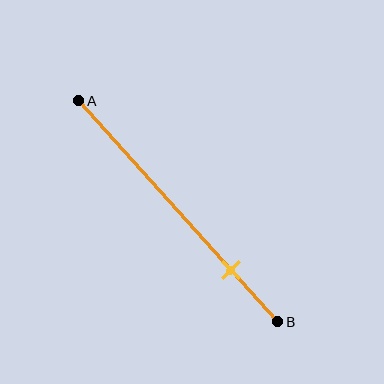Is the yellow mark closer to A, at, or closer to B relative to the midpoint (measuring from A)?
The yellow mark is closer to point B than the midpoint of segment AB.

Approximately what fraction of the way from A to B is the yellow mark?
The yellow mark is approximately 75% of the way from A to B.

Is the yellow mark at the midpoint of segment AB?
No, the mark is at about 75% from A, not at the 50% midpoint.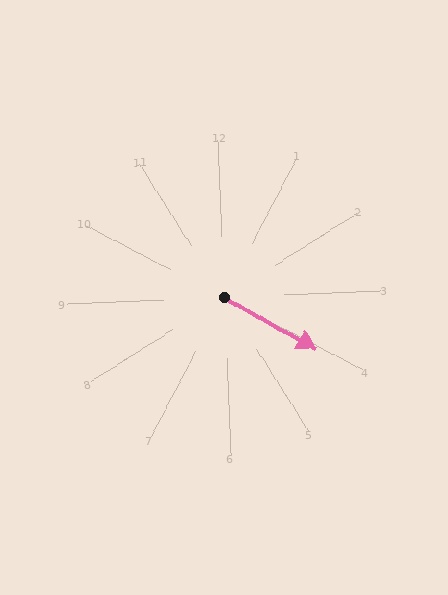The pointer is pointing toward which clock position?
Roughly 4 o'clock.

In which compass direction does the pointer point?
Southeast.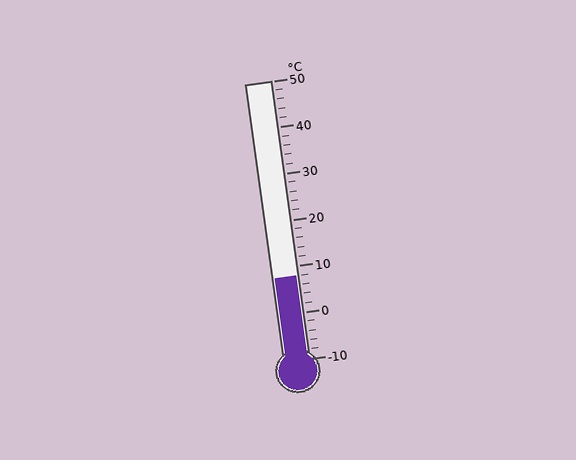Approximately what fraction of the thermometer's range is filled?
The thermometer is filled to approximately 30% of its range.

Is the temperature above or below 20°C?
The temperature is below 20°C.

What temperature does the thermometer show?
The thermometer shows approximately 8°C.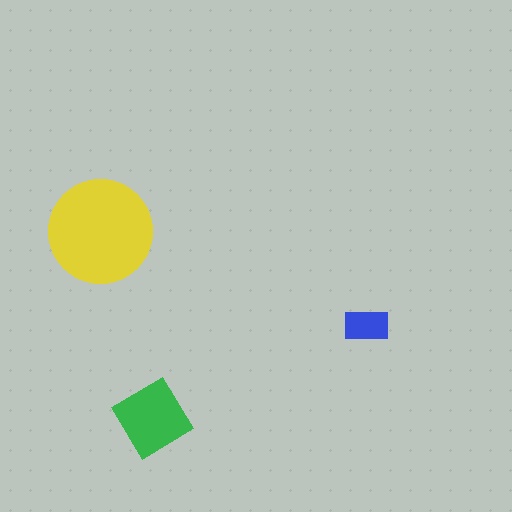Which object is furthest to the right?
The blue rectangle is rightmost.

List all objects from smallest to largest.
The blue rectangle, the green diamond, the yellow circle.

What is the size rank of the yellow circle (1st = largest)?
1st.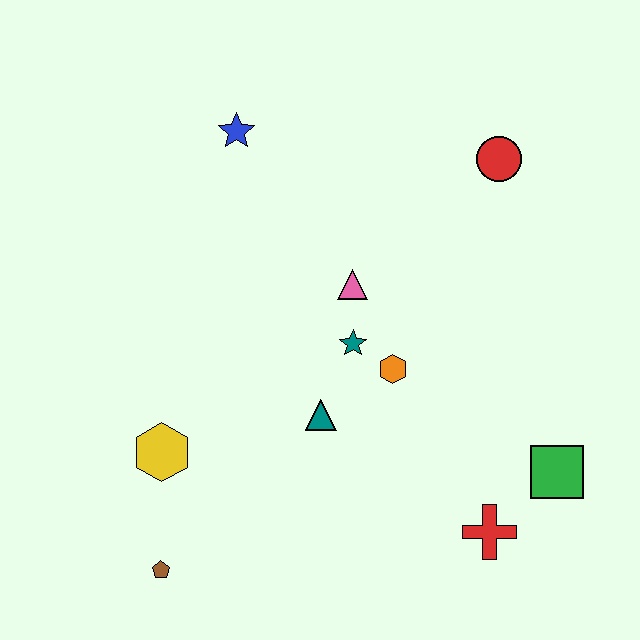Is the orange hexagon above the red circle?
No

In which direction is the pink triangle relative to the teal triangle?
The pink triangle is above the teal triangle.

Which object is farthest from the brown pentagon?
The red circle is farthest from the brown pentagon.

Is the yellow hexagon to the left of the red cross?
Yes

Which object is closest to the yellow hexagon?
The brown pentagon is closest to the yellow hexagon.